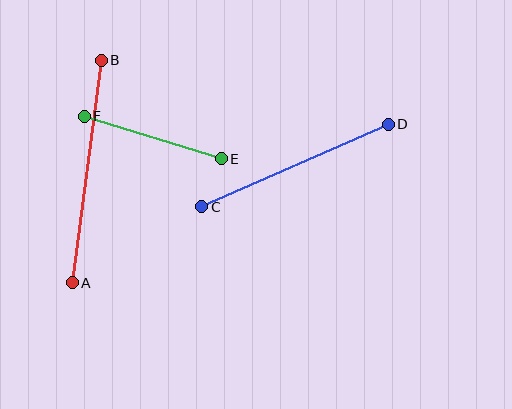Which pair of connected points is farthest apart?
Points A and B are farthest apart.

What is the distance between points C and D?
The distance is approximately 204 pixels.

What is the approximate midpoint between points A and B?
The midpoint is at approximately (87, 172) pixels.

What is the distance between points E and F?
The distance is approximately 143 pixels.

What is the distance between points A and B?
The distance is approximately 225 pixels.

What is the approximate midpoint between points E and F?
The midpoint is at approximately (153, 137) pixels.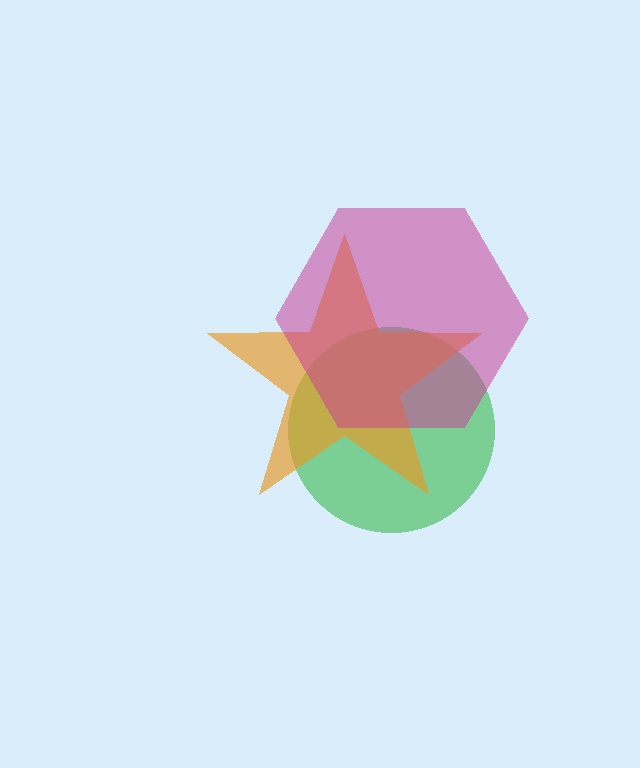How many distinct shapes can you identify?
There are 3 distinct shapes: a green circle, an orange star, a magenta hexagon.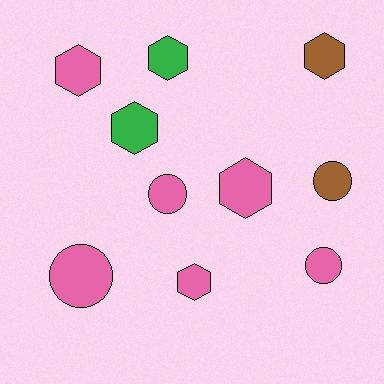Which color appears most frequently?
Pink, with 6 objects.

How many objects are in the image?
There are 10 objects.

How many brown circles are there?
There is 1 brown circle.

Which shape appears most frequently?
Hexagon, with 6 objects.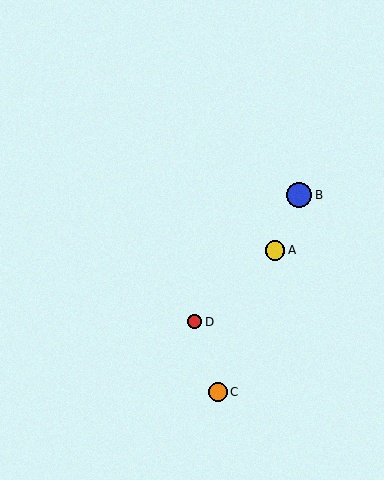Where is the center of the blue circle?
The center of the blue circle is at (299, 195).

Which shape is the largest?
The blue circle (labeled B) is the largest.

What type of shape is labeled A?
Shape A is a yellow circle.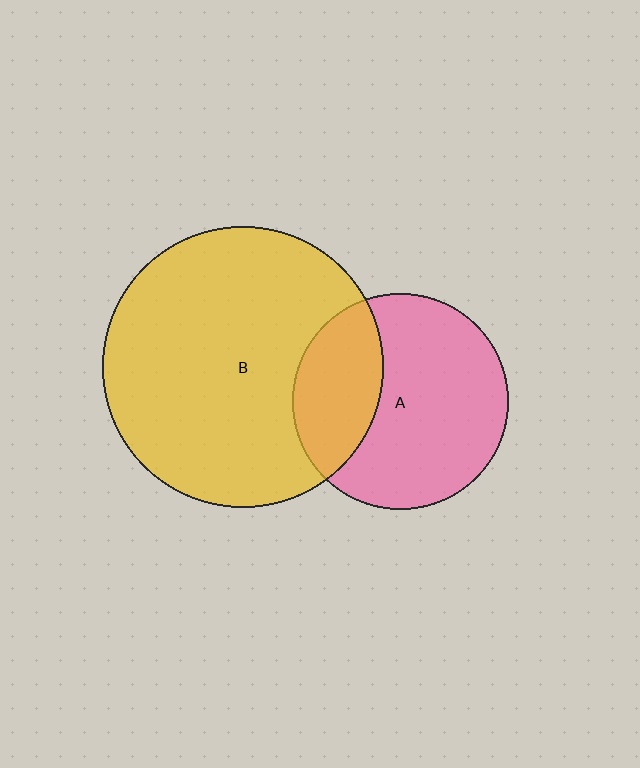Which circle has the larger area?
Circle B (yellow).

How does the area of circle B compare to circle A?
Approximately 1.7 times.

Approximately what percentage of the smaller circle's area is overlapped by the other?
Approximately 30%.